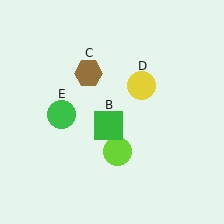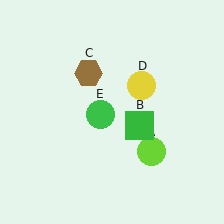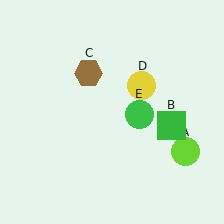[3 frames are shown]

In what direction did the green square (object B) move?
The green square (object B) moved right.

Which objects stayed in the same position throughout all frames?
Brown hexagon (object C) and yellow circle (object D) remained stationary.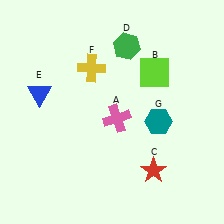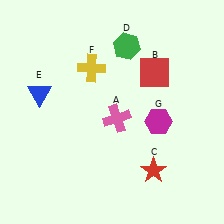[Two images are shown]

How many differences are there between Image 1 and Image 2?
There are 2 differences between the two images.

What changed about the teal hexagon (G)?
In Image 1, G is teal. In Image 2, it changed to magenta.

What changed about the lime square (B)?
In Image 1, B is lime. In Image 2, it changed to red.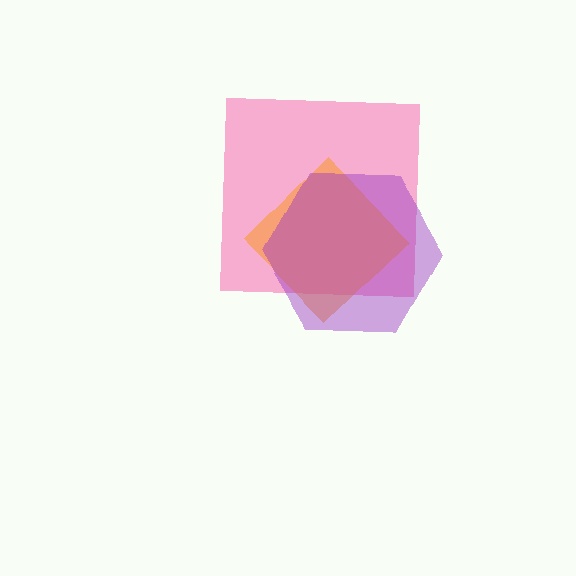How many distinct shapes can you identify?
There are 3 distinct shapes: a pink square, an orange diamond, a purple hexagon.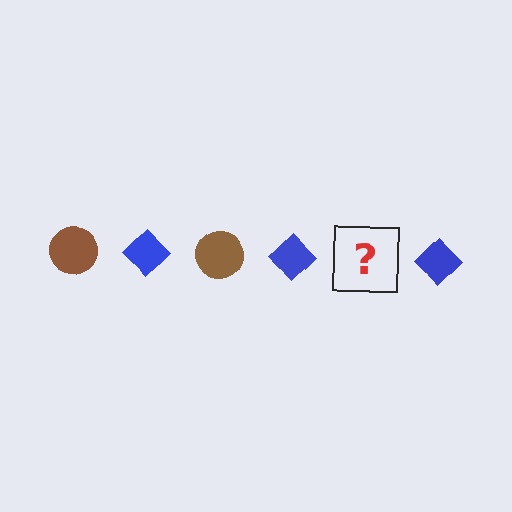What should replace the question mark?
The question mark should be replaced with a brown circle.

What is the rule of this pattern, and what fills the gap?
The rule is that the pattern alternates between brown circle and blue diamond. The gap should be filled with a brown circle.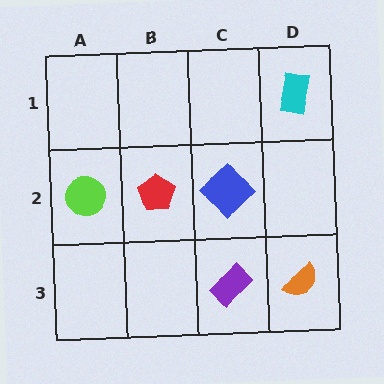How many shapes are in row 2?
3 shapes.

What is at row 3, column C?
A purple rectangle.